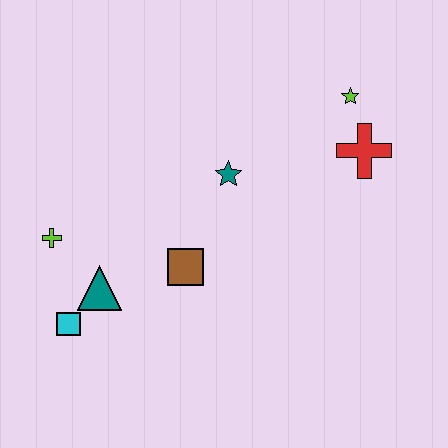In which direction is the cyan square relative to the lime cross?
The cyan square is below the lime cross.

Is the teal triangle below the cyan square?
No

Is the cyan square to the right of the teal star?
No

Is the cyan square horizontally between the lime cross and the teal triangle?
Yes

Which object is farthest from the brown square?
The lime star is farthest from the brown square.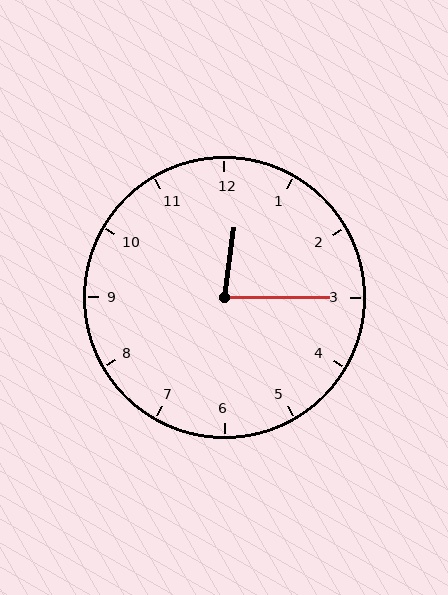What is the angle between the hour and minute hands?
Approximately 82 degrees.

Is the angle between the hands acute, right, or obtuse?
It is acute.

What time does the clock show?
12:15.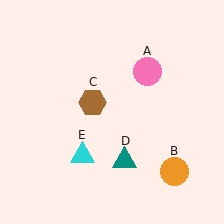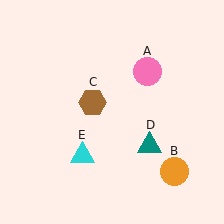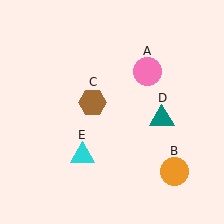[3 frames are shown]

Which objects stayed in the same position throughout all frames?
Pink circle (object A) and orange circle (object B) and brown hexagon (object C) and cyan triangle (object E) remained stationary.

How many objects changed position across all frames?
1 object changed position: teal triangle (object D).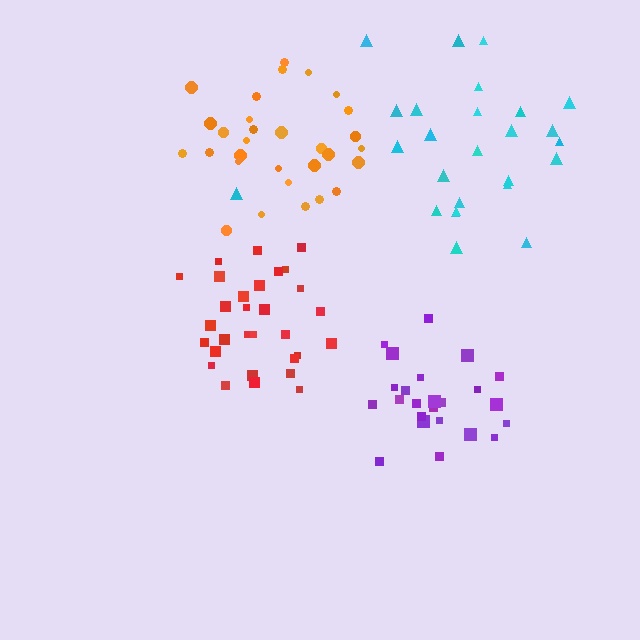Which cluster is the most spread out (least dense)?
Cyan.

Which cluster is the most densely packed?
Red.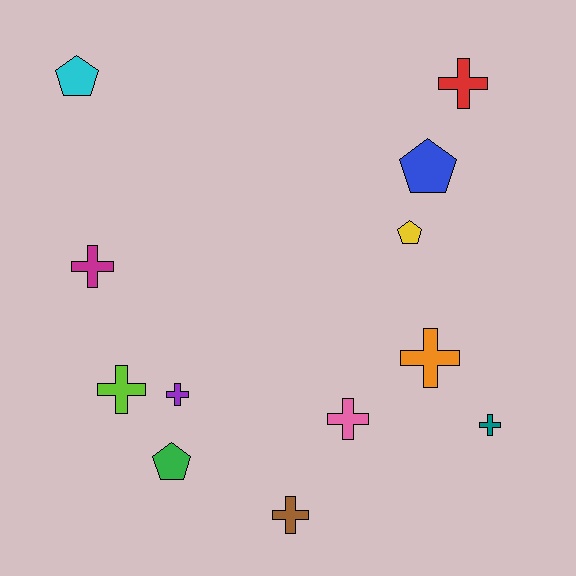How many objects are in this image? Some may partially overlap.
There are 12 objects.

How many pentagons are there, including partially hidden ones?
There are 4 pentagons.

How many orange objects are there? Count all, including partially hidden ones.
There is 1 orange object.